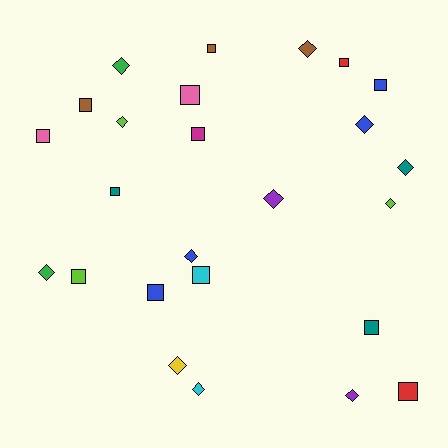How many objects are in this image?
There are 25 objects.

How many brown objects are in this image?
There are 3 brown objects.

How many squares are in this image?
There are 13 squares.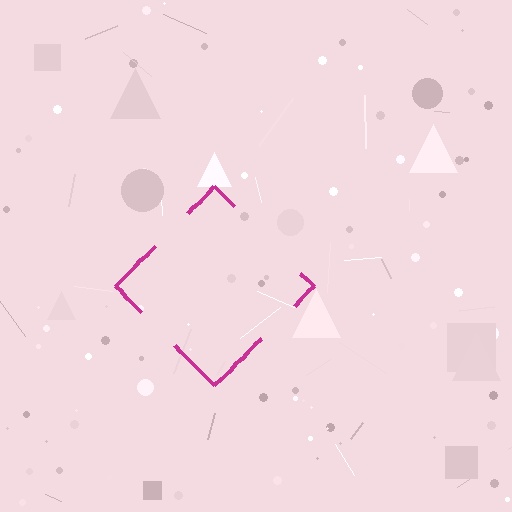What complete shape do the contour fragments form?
The contour fragments form a diamond.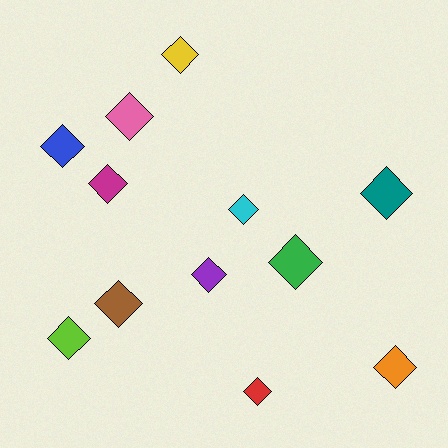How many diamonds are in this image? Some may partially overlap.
There are 12 diamonds.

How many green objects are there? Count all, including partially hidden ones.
There is 1 green object.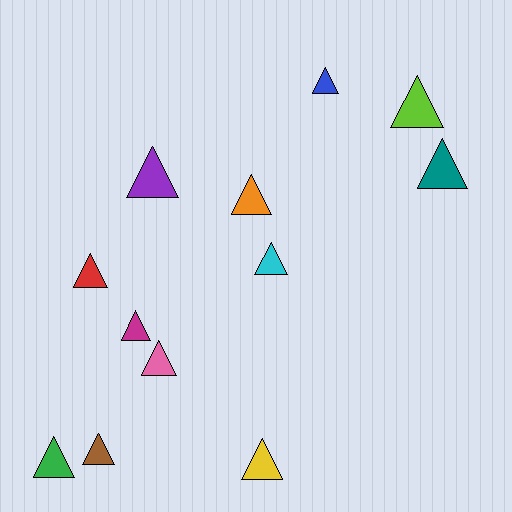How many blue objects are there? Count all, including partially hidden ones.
There is 1 blue object.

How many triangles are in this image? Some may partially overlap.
There are 12 triangles.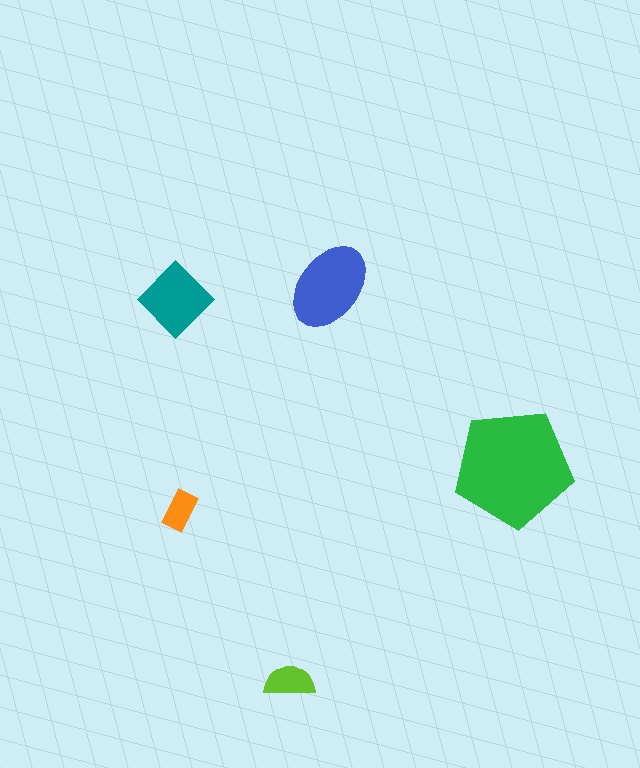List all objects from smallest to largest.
The orange rectangle, the lime semicircle, the teal diamond, the blue ellipse, the green pentagon.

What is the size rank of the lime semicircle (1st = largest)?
4th.